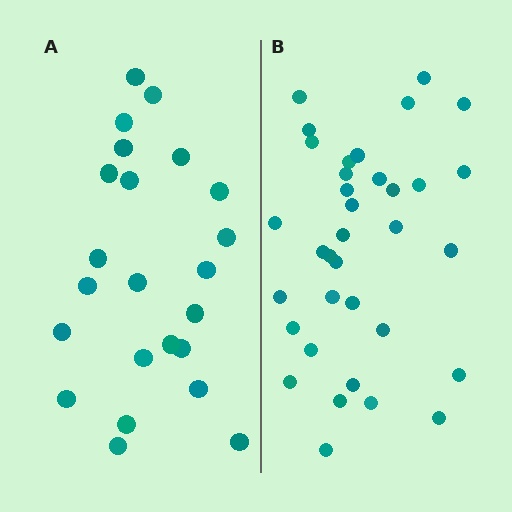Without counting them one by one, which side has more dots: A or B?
Region B (the right region) has more dots.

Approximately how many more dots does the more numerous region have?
Region B has roughly 12 or so more dots than region A.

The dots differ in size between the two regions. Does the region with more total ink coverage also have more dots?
No. Region A has more total ink coverage because its dots are larger, but region B actually contains more individual dots. Total area can be misleading — the number of items is what matters here.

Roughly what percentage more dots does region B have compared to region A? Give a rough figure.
About 50% more.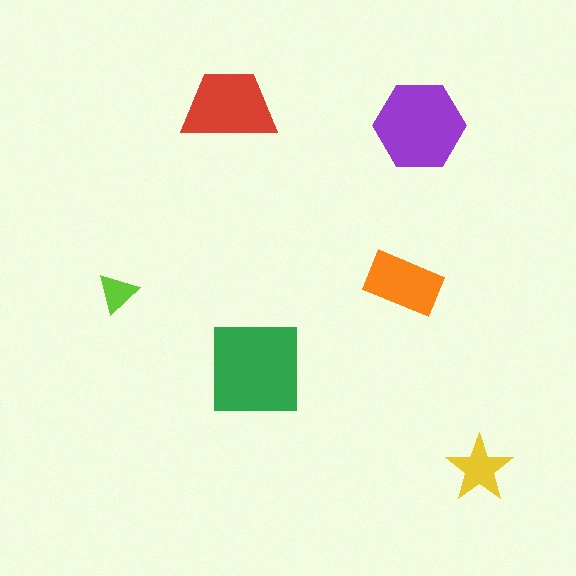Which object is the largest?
The green square.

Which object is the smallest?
The lime triangle.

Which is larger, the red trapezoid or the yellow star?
The red trapezoid.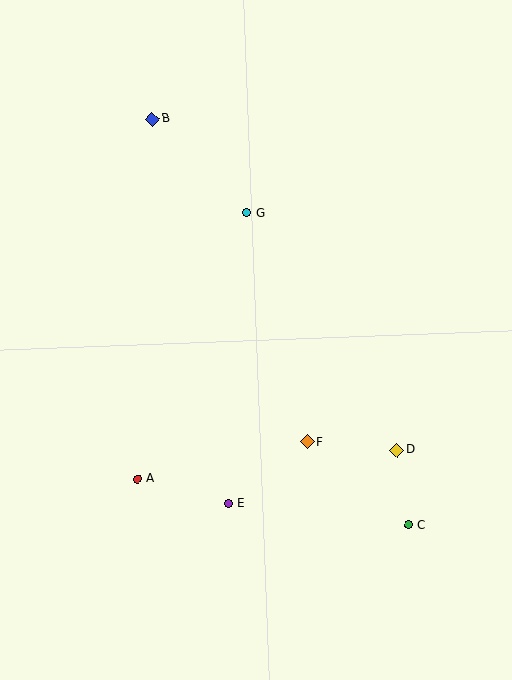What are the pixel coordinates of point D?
Point D is at (397, 450).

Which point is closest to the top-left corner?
Point B is closest to the top-left corner.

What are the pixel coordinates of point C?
Point C is at (408, 525).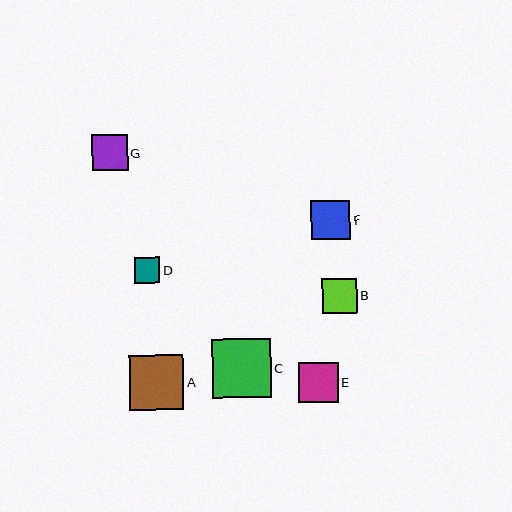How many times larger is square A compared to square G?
Square A is approximately 1.5 times the size of square G.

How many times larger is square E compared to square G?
Square E is approximately 1.1 times the size of square G.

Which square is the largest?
Square C is the largest with a size of approximately 59 pixels.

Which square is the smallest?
Square D is the smallest with a size of approximately 26 pixels.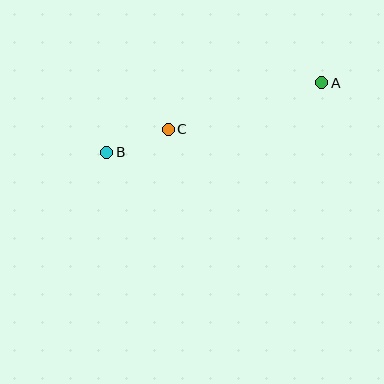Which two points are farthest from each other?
Points A and B are farthest from each other.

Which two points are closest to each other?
Points B and C are closest to each other.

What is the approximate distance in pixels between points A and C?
The distance between A and C is approximately 160 pixels.